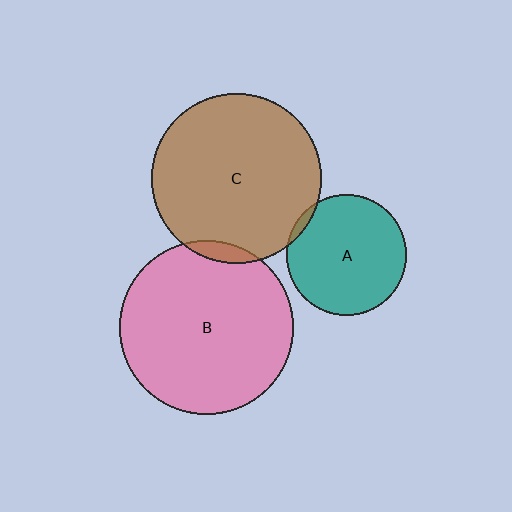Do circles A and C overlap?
Yes.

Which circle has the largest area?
Circle B (pink).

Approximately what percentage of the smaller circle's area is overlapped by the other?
Approximately 5%.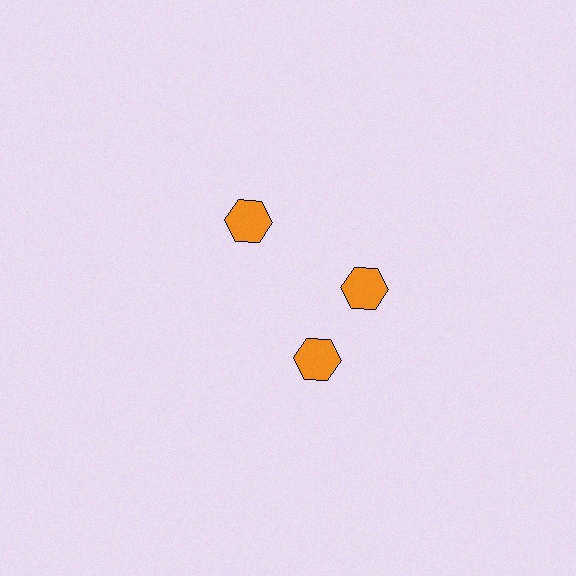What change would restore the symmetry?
The symmetry would be restored by rotating it back into even spacing with its neighbors so that all 3 hexagons sit at equal angles and equal distance from the center.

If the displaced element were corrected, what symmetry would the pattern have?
It would have 3-fold rotational symmetry — the pattern would map onto itself every 120 degrees.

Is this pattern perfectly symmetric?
No. The 3 orange hexagons are arranged in a ring, but one element near the 7 o'clock position is rotated out of alignment along the ring, breaking the 3-fold rotational symmetry.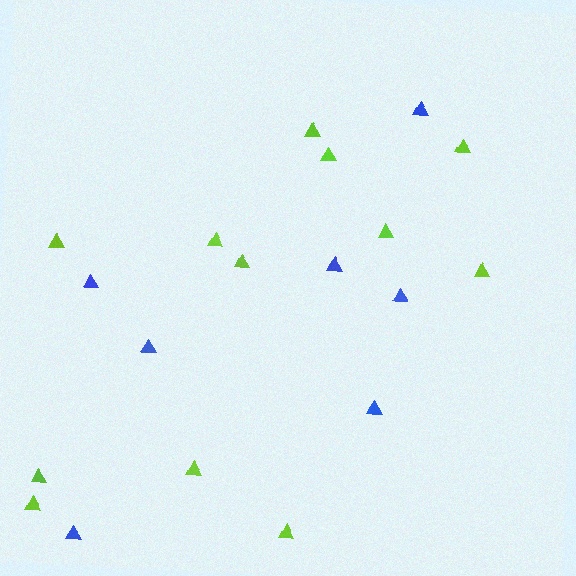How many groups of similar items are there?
There are 2 groups: one group of blue triangles (7) and one group of lime triangles (12).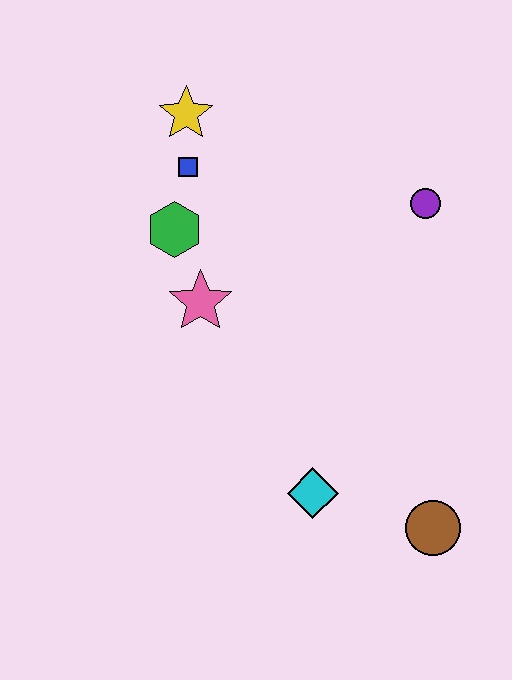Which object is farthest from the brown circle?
The yellow star is farthest from the brown circle.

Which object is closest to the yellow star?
The blue square is closest to the yellow star.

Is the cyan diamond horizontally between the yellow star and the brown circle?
Yes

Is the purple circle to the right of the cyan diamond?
Yes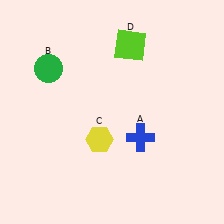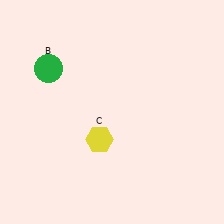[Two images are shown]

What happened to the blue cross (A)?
The blue cross (A) was removed in Image 2. It was in the bottom-right area of Image 1.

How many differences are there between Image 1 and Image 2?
There are 2 differences between the two images.